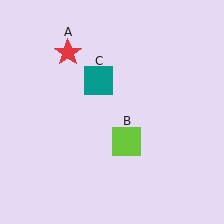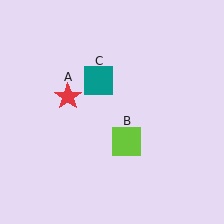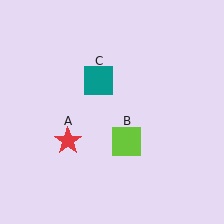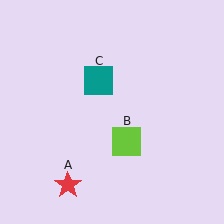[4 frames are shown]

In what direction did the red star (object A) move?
The red star (object A) moved down.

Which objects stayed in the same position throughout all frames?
Lime square (object B) and teal square (object C) remained stationary.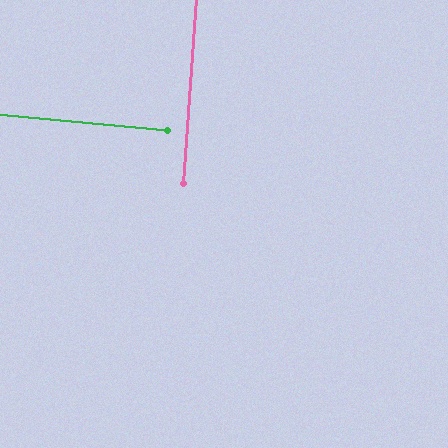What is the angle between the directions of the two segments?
Approximately 89 degrees.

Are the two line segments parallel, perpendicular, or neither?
Perpendicular — they meet at approximately 89°.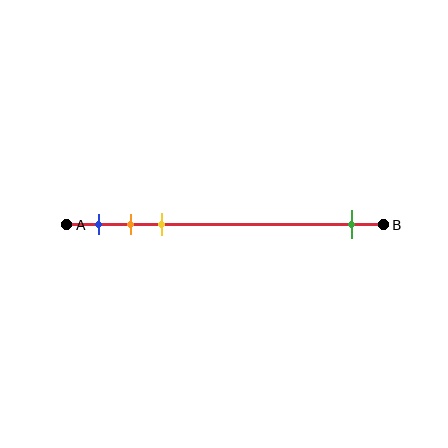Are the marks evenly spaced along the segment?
No, the marks are not evenly spaced.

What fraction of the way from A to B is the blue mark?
The blue mark is approximately 10% (0.1) of the way from A to B.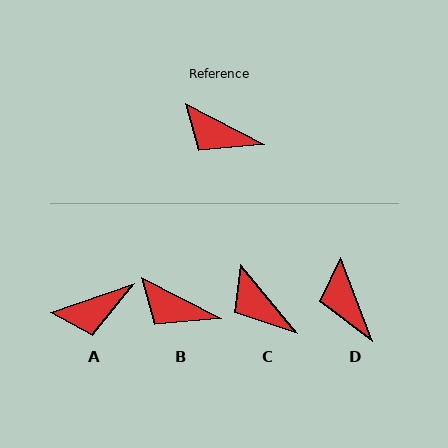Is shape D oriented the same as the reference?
No, it is off by about 41 degrees.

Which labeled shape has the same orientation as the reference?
B.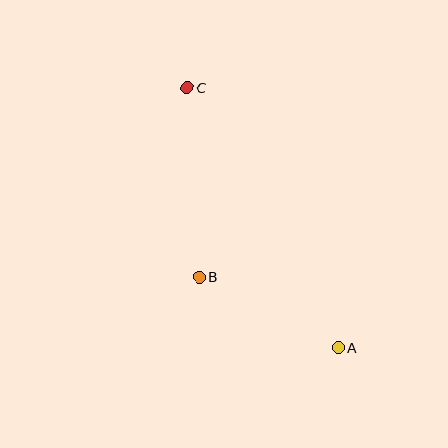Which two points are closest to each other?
Points A and B are closest to each other.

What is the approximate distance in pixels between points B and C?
The distance between B and C is approximately 189 pixels.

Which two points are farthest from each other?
Points A and C are farthest from each other.